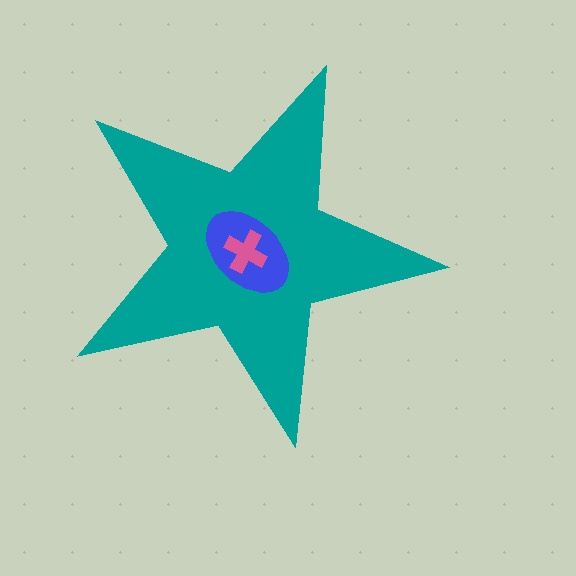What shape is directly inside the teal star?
The blue ellipse.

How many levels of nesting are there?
3.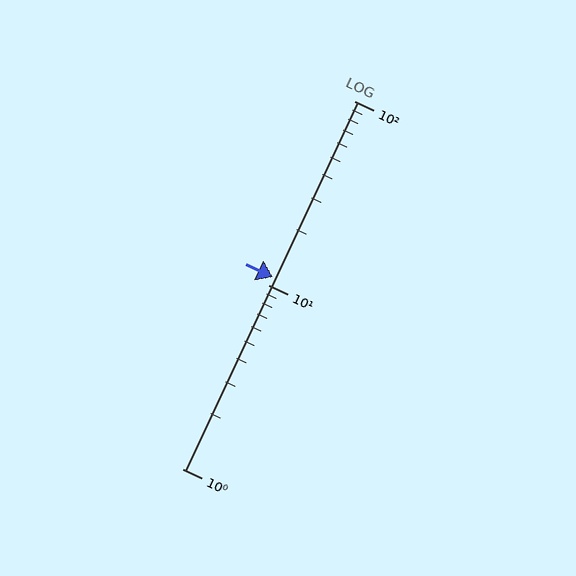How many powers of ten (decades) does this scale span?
The scale spans 2 decades, from 1 to 100.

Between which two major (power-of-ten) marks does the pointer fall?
The pointer is between 10 and 100.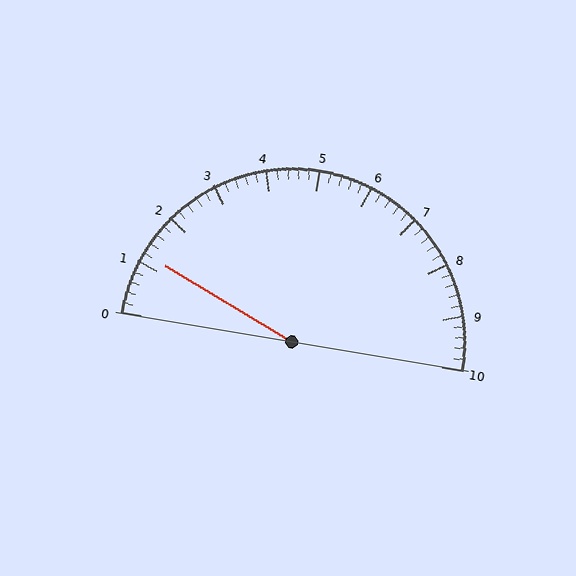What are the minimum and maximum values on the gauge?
The gauge ranges from 0 to 10.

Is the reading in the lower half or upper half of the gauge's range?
The reading is in the lower half of the range (0 to 10).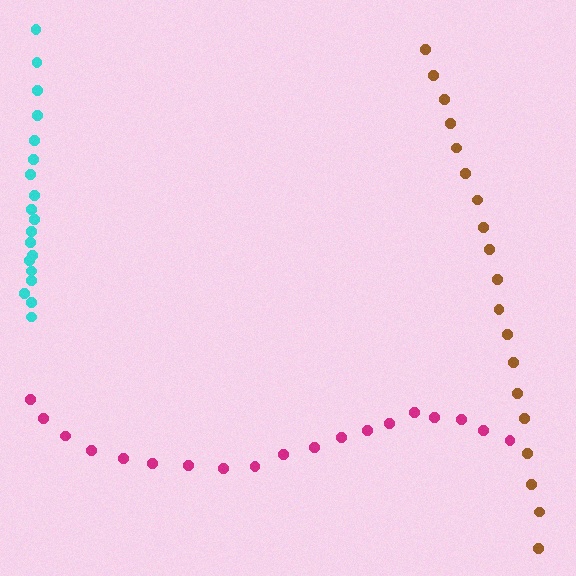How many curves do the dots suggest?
There are 3 distinct paths.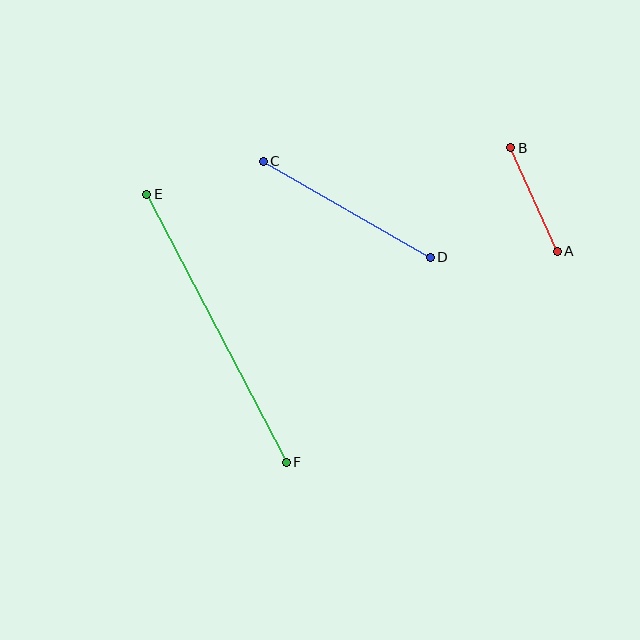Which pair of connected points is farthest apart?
Points E and F are farthest apart.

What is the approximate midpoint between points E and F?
The midpoint is at approximately (217, 328) pixels.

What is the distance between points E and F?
The distance is approximately 302 pixels.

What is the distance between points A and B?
The distance is approximately 114 pixels.